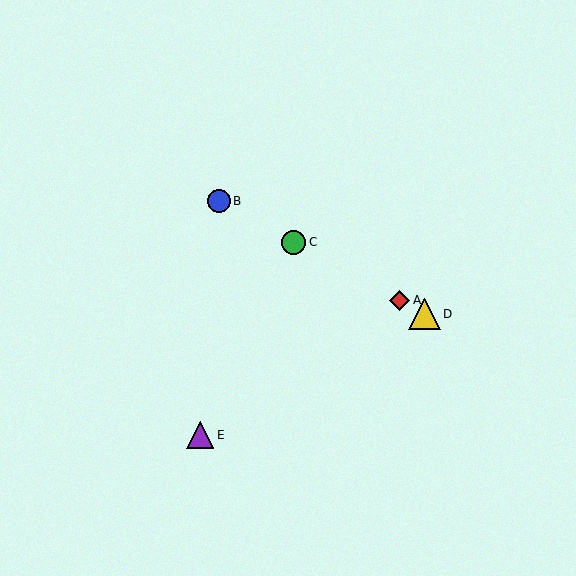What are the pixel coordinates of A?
Object A is at (399, 300).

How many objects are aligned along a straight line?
4 objects (A, B, C, D) are aligned along a straight line.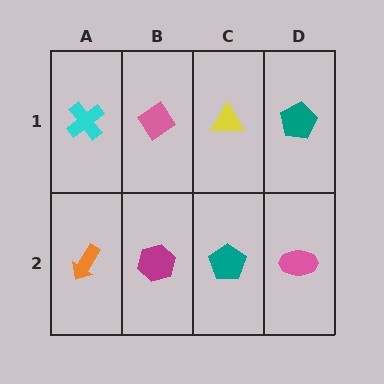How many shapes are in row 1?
4 shapes.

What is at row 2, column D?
A pink ellipse.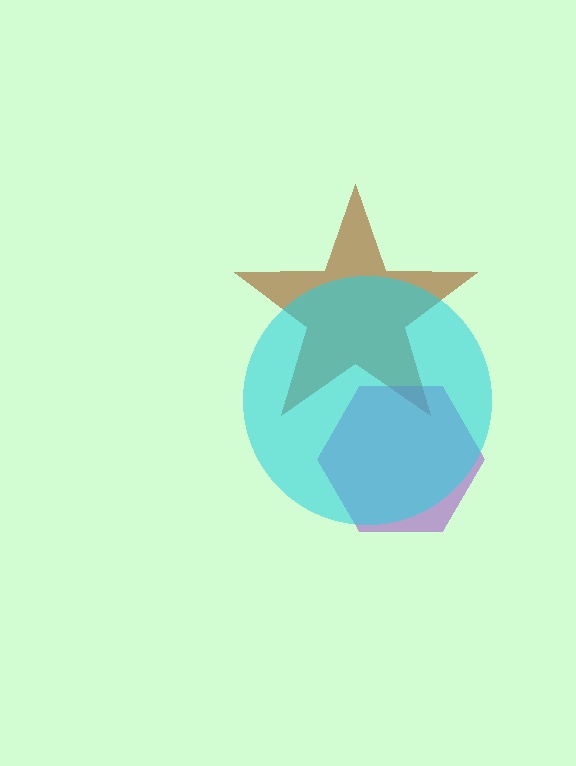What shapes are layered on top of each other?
The layered shapes are: a brown star, a purple hexagon, a cyan circle.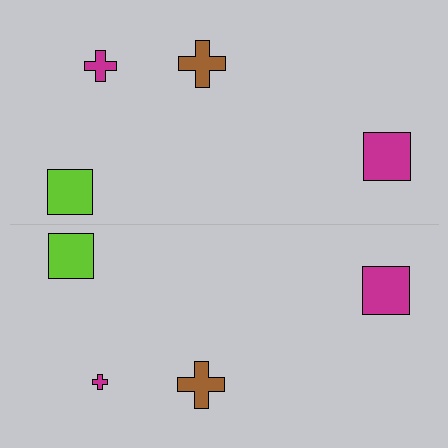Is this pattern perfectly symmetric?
No, the pattern is not perfectly symmetric. The magenta cross on the bottom side has a different size than its mirror counterpart.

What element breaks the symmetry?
The magenta cross on the bottom side has a different size than its mirror counterpart.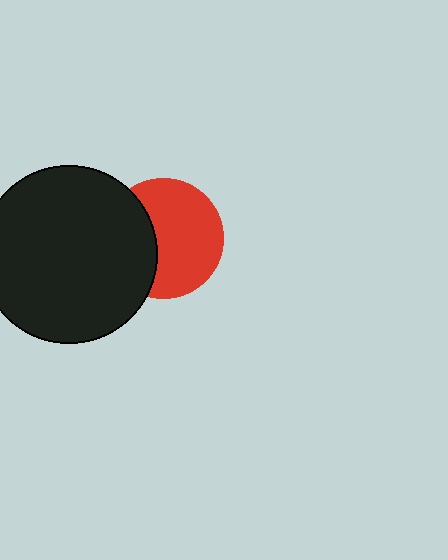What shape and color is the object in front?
The object in front is a black circle.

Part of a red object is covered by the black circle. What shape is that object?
It is a circle.